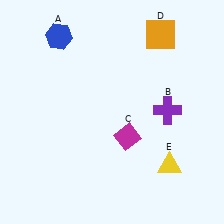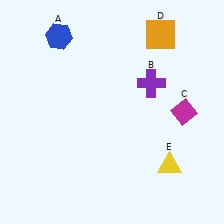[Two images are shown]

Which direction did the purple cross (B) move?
The purple cross (B) moved up.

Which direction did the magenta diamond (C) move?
The magenta diamond (C) moved right.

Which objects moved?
The objects that moved are: the purple cross (B), the magenta diamond (C).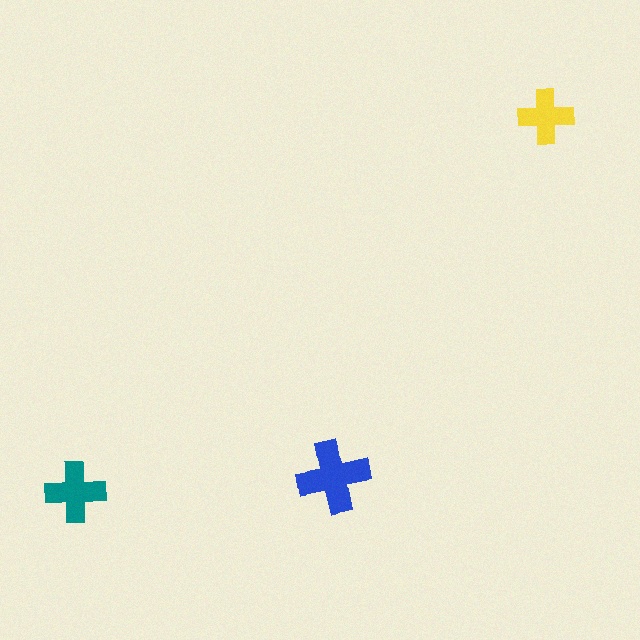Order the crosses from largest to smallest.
the blue one, the teal one, the yellow one.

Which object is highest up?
The yellow cross is topmost.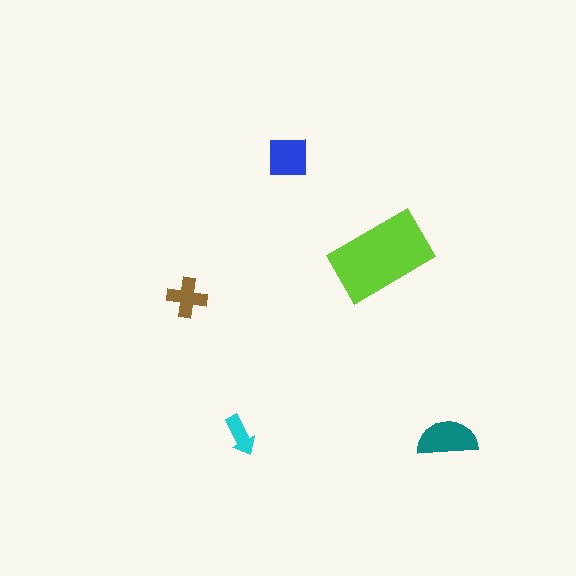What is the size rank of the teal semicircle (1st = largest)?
2nd.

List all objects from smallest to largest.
The cyan arrow, the brown cross, the blue square, the teal semicircle, the lime rectangle.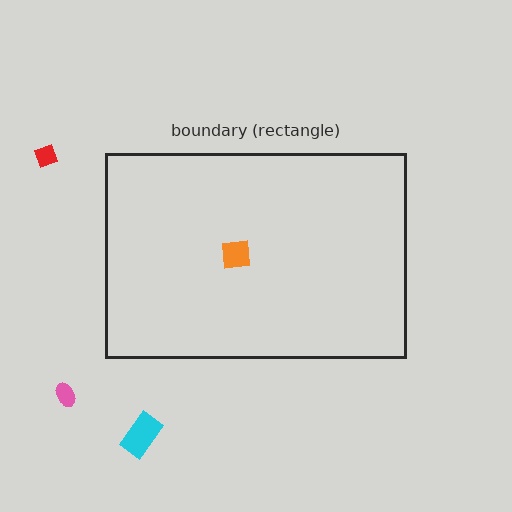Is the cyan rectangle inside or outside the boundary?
Outside.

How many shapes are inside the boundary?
1 inside, 3 outside.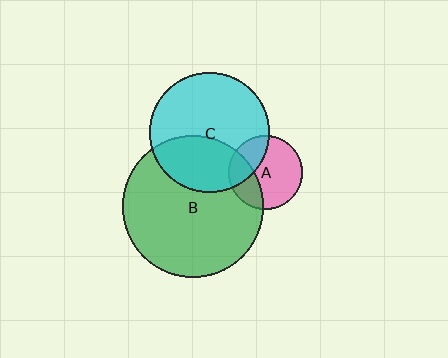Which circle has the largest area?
Circle B (green).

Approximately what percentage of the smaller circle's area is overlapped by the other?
Approximately 35%.